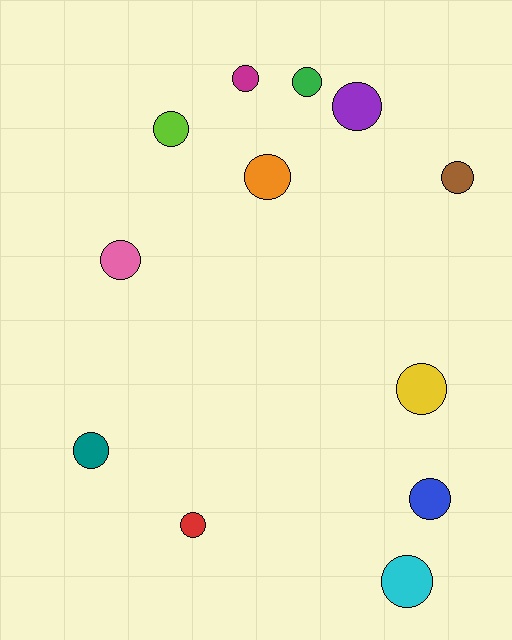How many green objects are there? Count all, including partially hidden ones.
There is 1 green object.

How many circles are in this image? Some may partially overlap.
There are 12 circles.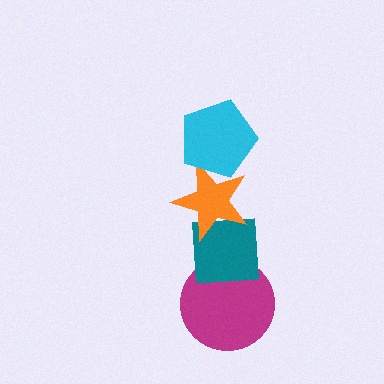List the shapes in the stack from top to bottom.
From top to bottom: the cyan pentagon, the orange star, the teal square, the magenta circle.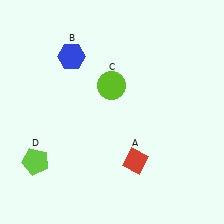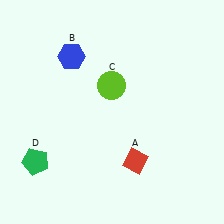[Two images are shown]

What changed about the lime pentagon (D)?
In Image 1, D is lime. In Image 2, it changed to green.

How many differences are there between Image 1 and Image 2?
There is 1 difference between the two images.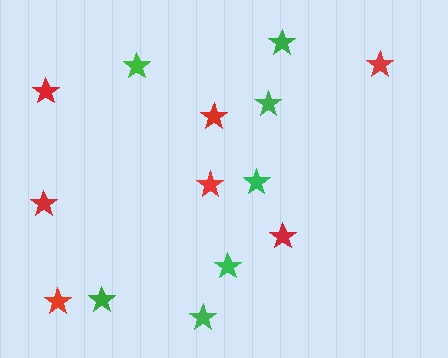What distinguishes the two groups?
There are 2 groups: one group of red stars (7) and one group of green stars (7).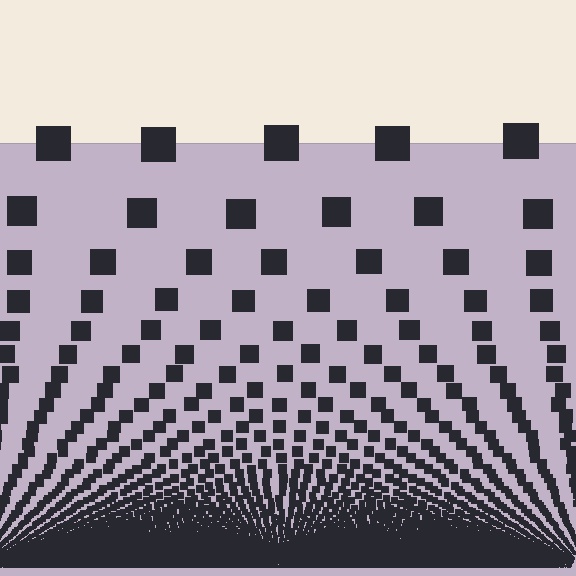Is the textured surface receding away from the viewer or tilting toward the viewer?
The surface appears to tilt toward the viewer. Texture elements get larger and sparser toward the top.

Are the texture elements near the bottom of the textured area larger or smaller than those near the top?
Smaller. The gradient is inverted — elements near the bottom are smaller and denser.